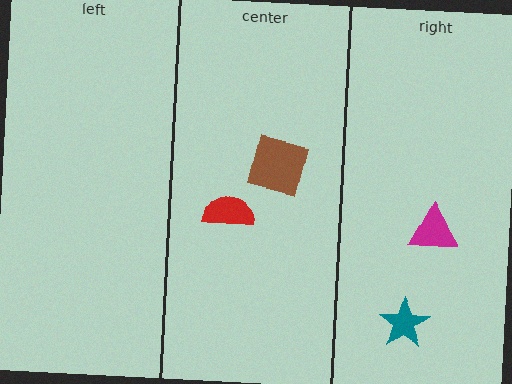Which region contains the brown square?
The center region.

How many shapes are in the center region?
2.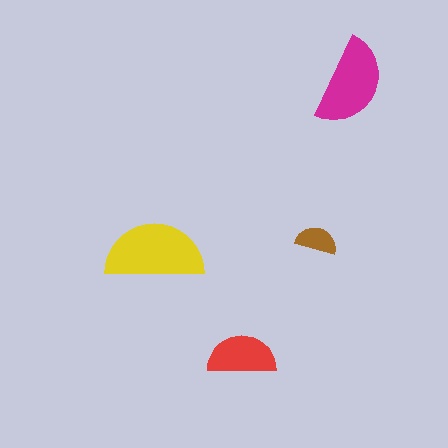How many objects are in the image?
There are 4 objects in the image.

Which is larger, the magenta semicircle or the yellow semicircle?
The yellow one.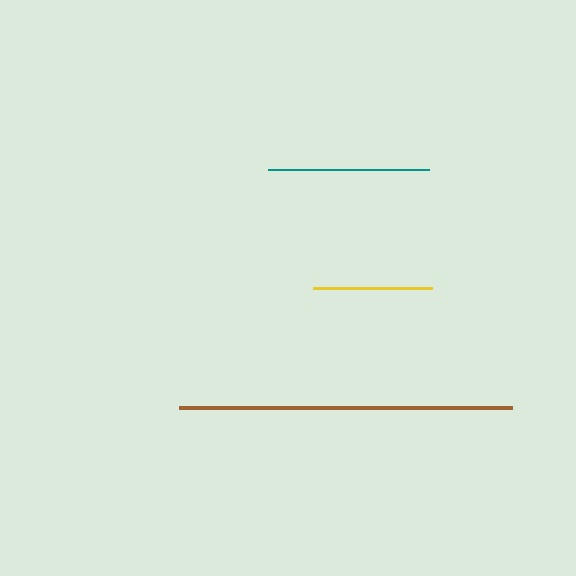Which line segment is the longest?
The brown line is the longest at approximately 333 pixels.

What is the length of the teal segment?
The teal segment is approximately 161 pixels long.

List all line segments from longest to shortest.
From longest to shortest: brown, teal, yellow.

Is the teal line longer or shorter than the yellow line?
The teal line is longer than the yellow line.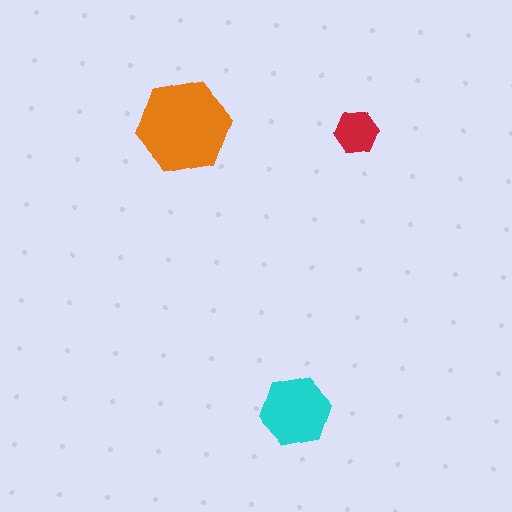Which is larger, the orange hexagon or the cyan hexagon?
The orange one.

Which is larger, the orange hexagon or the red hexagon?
The orange one.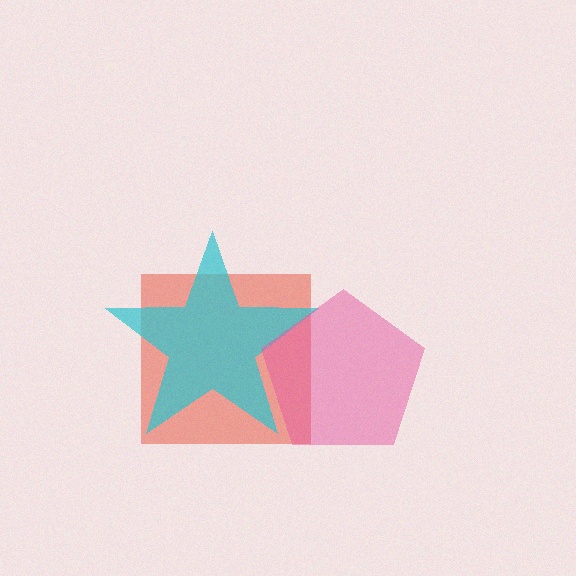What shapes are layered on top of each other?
The layered shapes are: a red square, a cyan star, a pink pentagon.